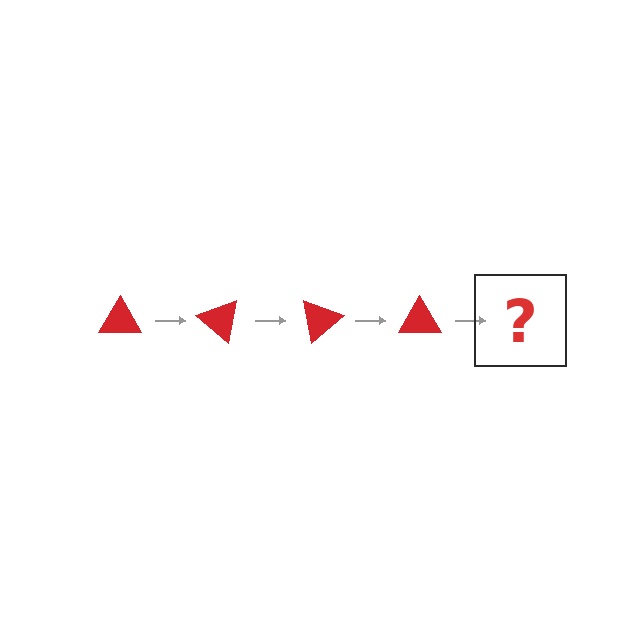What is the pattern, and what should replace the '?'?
The pattern is that the triangle rotates 40 degrees each step. The '?' should be a red triangle rotated 160 degrees.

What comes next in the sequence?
The next element should be a red triangle rotated 160 degrees.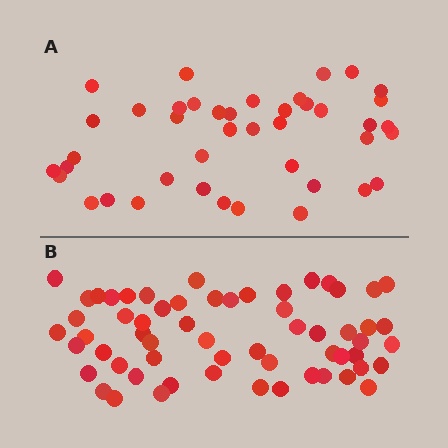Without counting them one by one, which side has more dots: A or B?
Region B (the bottom region) has more dots.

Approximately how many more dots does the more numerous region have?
Region B has approximately 20 more dots than region A.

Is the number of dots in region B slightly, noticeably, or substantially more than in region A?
Region B has noticeably more, but not dramatically so. The ratio is roughly 1.4 to 1.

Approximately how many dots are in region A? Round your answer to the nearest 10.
About 40 dots. (The exact count is 42, which rounds to 40.)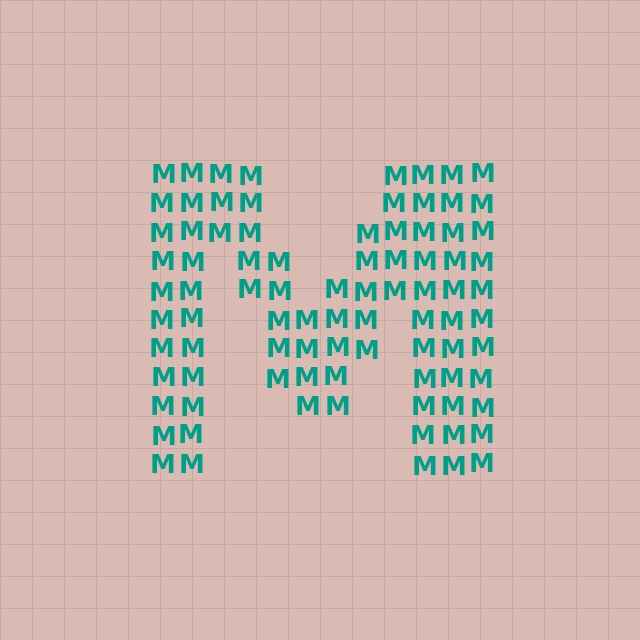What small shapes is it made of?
It is made of small letter M's.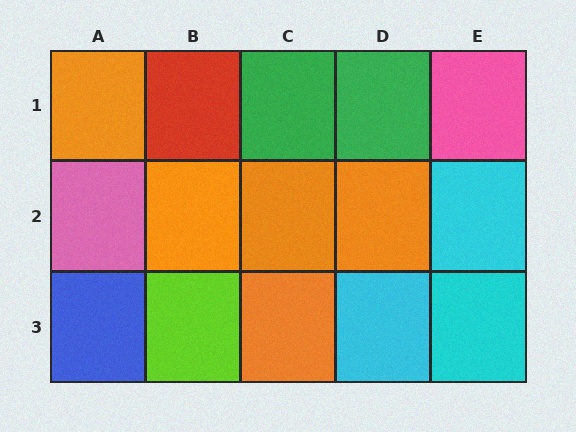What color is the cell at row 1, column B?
Red.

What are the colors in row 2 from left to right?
Pink, orange, orange, orange, cyan.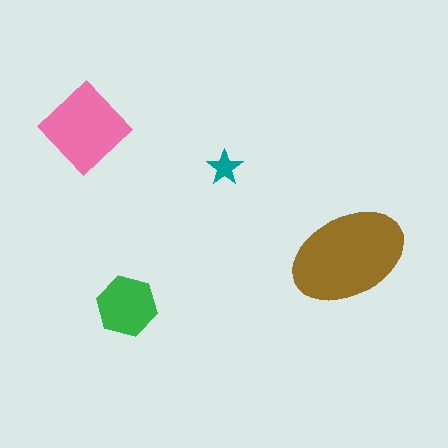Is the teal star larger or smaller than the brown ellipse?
Smaller.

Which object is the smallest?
The teal star.